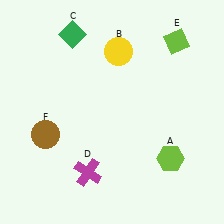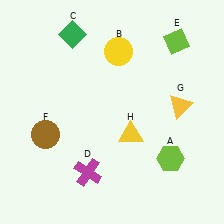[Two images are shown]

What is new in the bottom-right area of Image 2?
A yellow triangle (H) was added in the bottom-right area of Image 2.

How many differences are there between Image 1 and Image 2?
There are 2 differences between the two images.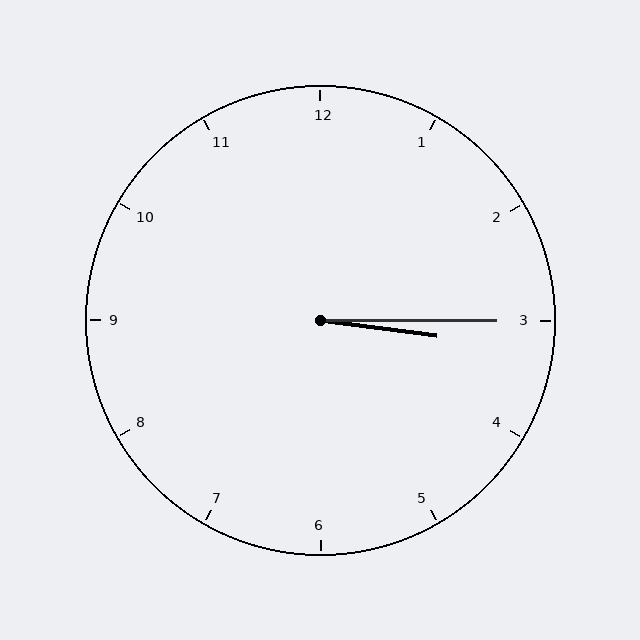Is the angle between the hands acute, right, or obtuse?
It is acute.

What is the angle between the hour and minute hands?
Approximately 8 degrees.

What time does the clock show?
3:15.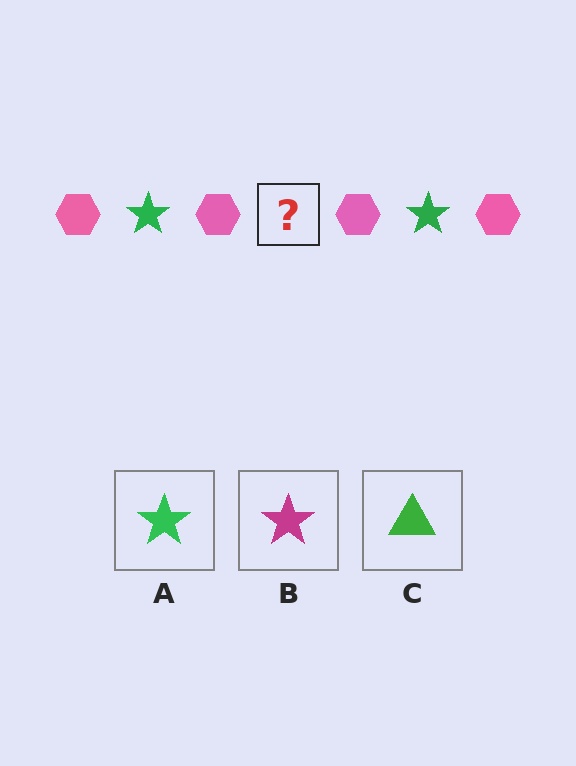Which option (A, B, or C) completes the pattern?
A.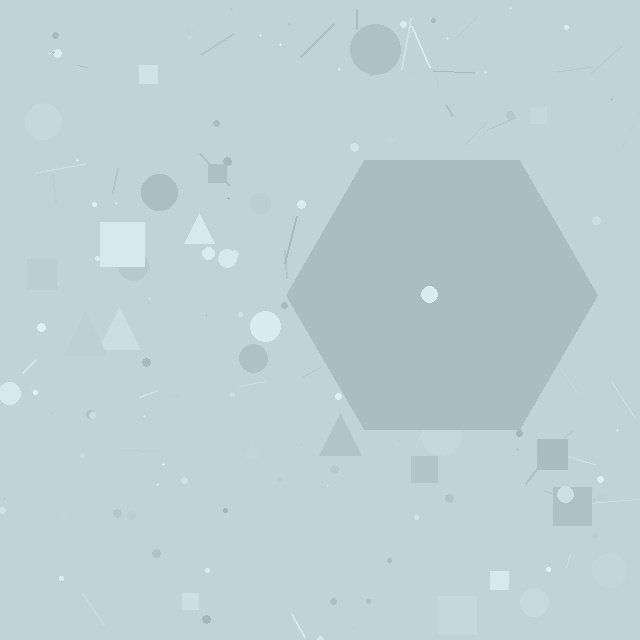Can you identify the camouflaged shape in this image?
The camouflaged shape is a hexagon.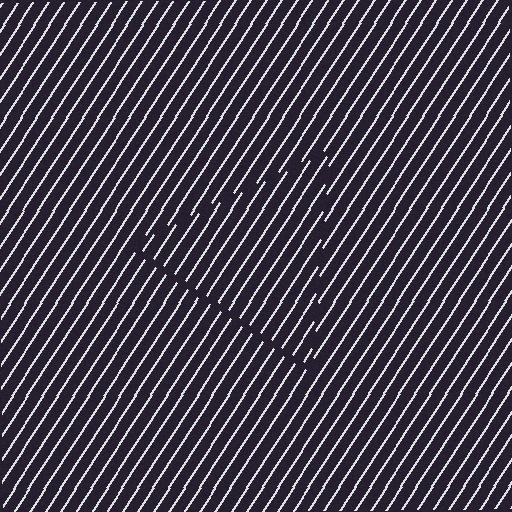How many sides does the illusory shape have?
3 sides — the line-ends trace a triangle.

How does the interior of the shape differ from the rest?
The interior of the shape contains the same grating, shifted by half a period — the contour is defined by the phase discontinuity where line-ends from the inner and outer gratings abut.